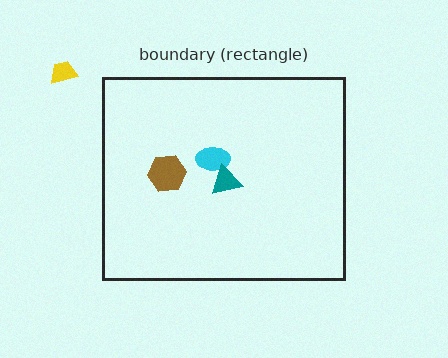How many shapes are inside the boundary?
3 inside, 1 outside.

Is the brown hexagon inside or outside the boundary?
Inside.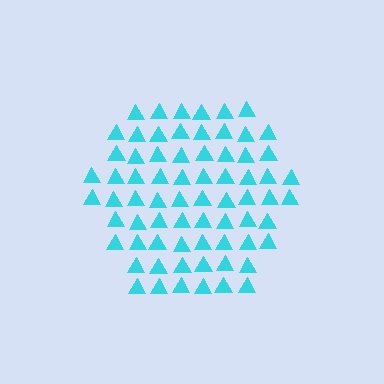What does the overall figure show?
The overall figure shows a hexagon.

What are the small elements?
The small elements are triangles.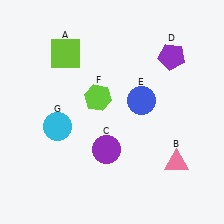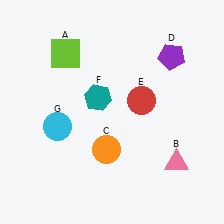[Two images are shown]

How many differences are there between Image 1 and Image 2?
There are 3 differences between the two images.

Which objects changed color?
C changed from purple to orange. E changed from blue to red. F changed from lime to teal.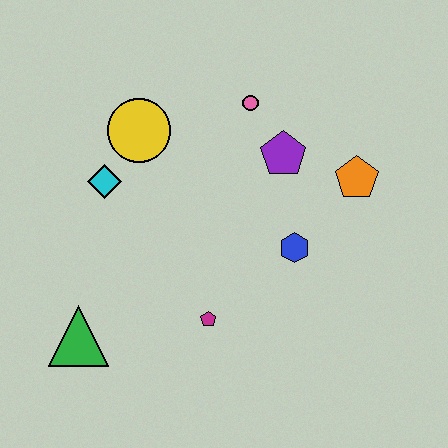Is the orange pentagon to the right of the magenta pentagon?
Yes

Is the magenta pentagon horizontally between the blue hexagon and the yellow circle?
Yes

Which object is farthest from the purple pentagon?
The green triangle is farthest from the purple pentagon.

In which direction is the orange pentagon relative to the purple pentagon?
The orange pentagon is to the right of the purple pentagon.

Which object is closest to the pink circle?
The purple pentagon is closest to the pink circle.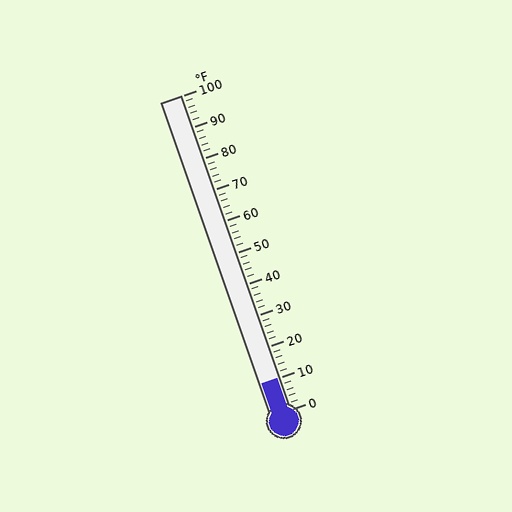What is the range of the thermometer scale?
The thermometer scale ranges from 0°F to 100°F.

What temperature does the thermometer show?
The thermometer shows approximately 10°F.